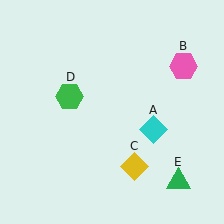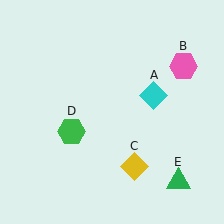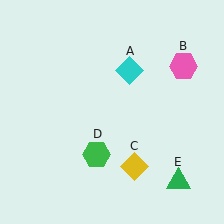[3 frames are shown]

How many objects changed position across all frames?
2 objects changed position: cyan diamond (object A), green hexagon (object D).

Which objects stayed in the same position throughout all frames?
Pink hexagon (object B) and yellow diamond (object C) and green triangle (object E) remained stationary.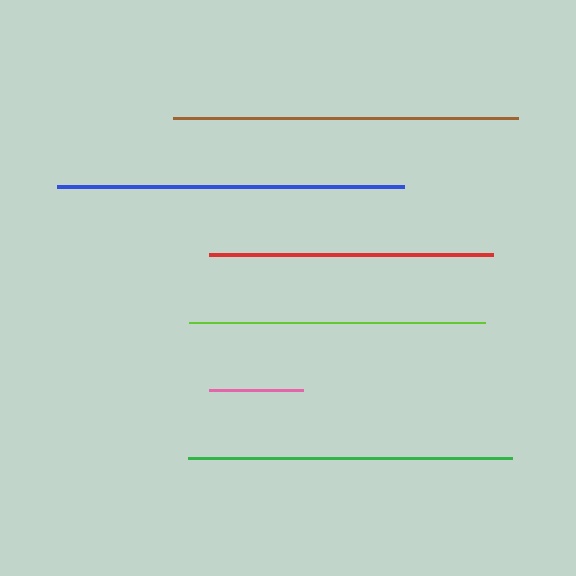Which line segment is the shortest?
The pink line is the shortest at approximately 94 pixels.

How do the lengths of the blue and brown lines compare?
The blue and brown lines are approximately the same length.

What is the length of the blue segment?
The blue segment is approximately 347 pixels long.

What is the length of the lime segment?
The lime segment is approximately 296 pixels long.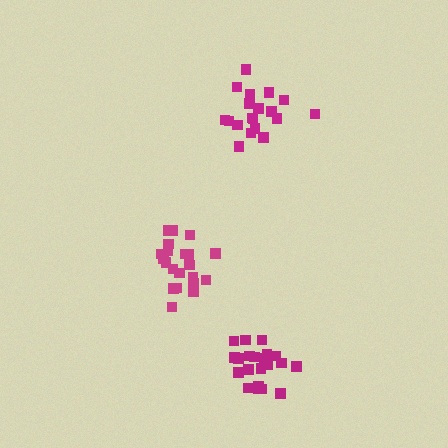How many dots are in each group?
Group 1: 21 dots, Group 2: 20 dots, Group 3: 21 dots (62 total).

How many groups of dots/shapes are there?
There are 3 groups.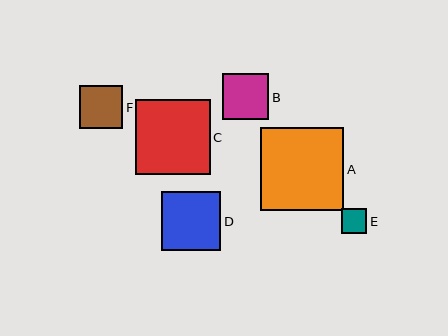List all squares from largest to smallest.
From largest to smallest: A, C, D, B, F, E.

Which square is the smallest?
Square E is the smallest with a size of approximately 25 pixels.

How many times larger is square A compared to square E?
Square A is approximately 3.3 times the size of square E.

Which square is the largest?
Square A is the largest with a size of approximately 83 pixels.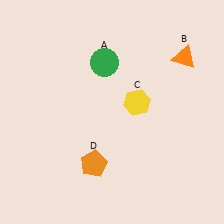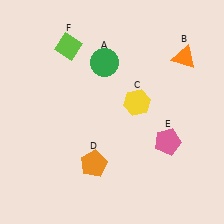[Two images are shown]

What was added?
A pink pentagon (E), a lime diamond (F) were added in Image 2.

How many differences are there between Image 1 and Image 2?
There are 2 differences between the two images.